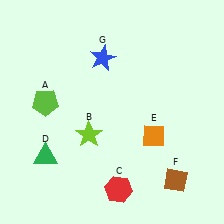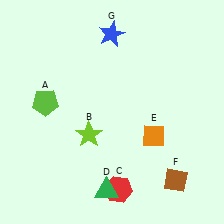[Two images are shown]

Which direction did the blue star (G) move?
The blue star (G) moved up.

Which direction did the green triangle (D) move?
The green triangle (D) moved right.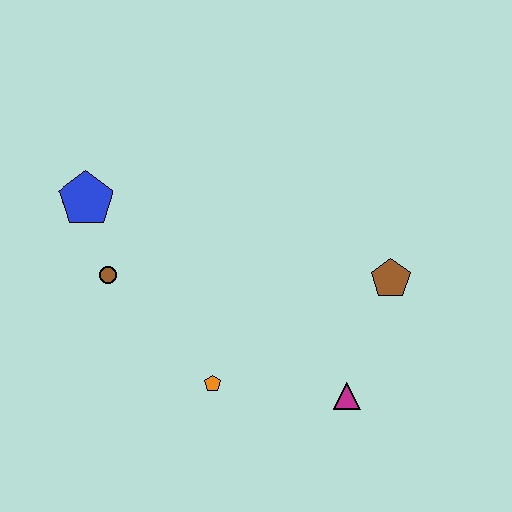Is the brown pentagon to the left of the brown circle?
No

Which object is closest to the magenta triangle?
The brown pentagon is closest to the magenta triangle.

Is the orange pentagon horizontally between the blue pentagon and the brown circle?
No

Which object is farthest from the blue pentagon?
The magenta triangle is farthest from the blue pentagon.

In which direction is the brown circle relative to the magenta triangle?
The brown circle is to the left of the magenta triangle.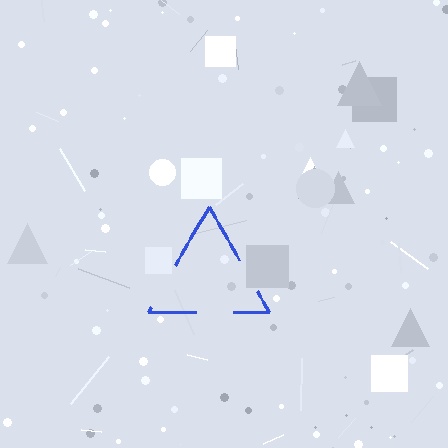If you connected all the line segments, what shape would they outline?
They would outline a triangle.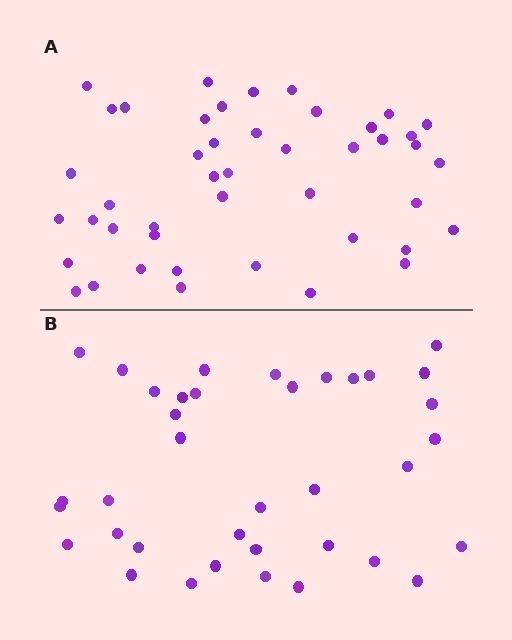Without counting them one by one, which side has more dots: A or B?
Region A (the top region) has more dots.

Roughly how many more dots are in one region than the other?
Region A has roughly 8 or so more dots than region B.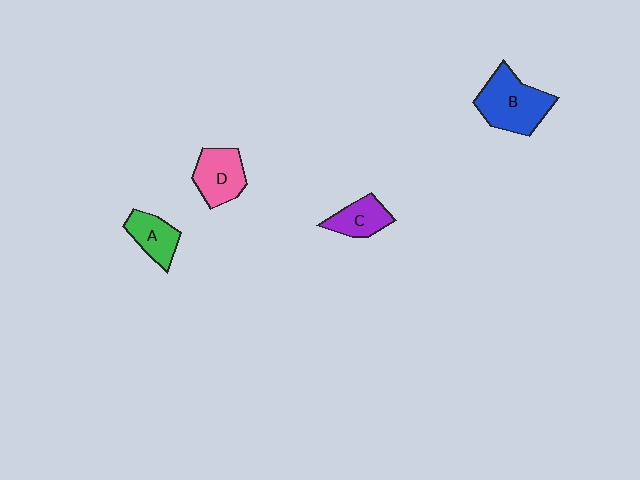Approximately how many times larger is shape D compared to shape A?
Approximately 1.3 times.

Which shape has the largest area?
Shape B (blue).